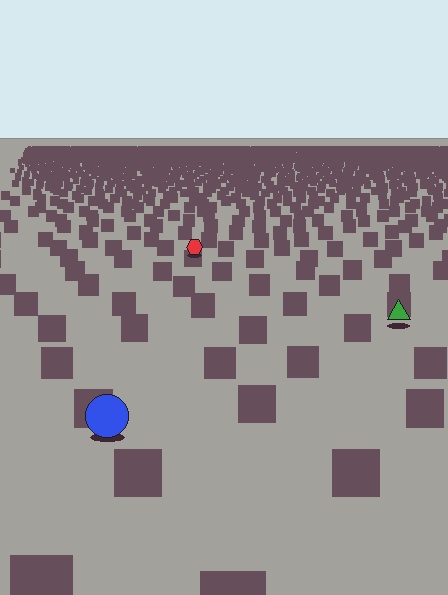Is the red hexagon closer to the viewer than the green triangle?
No. The green triangle is closer — you can tell from the texture gradient: the ground texture is coarser near it.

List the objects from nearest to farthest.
From nearest to farthest: the blue circle, the green triangle, the red hexagon.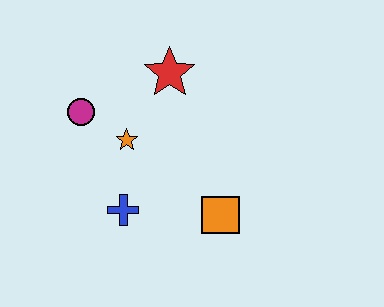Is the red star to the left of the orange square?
Yes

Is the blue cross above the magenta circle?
No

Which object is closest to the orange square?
The blue cross is closest to the orange square.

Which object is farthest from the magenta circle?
The orange square is farthest from the magenta circle.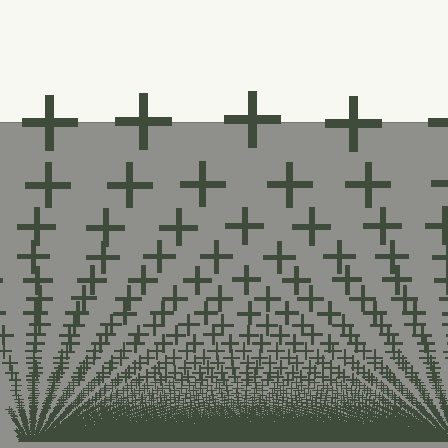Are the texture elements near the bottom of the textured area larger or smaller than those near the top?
Smaller. The gradient is inverted — elements near the bottom are smaller and denser.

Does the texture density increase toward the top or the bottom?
Density increases toward the bottom.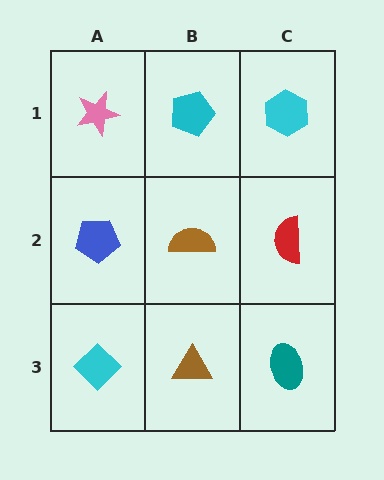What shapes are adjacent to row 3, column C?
A red semicircle (row 2, column C), a brown triangle (row 3, column B).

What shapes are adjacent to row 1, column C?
A red semicircle (row 2, column C), a cyan pentagon (row 1, column B).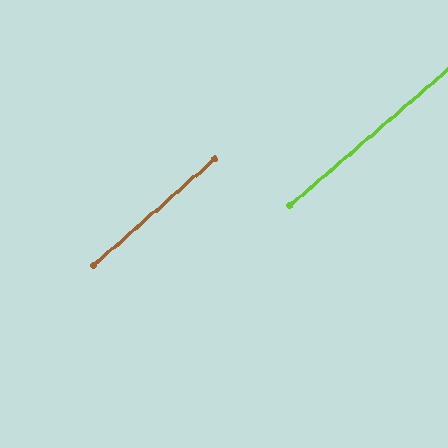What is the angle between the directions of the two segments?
Approximately 0 degrees.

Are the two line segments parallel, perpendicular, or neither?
Parallel — their directions differ by only 0.4°.